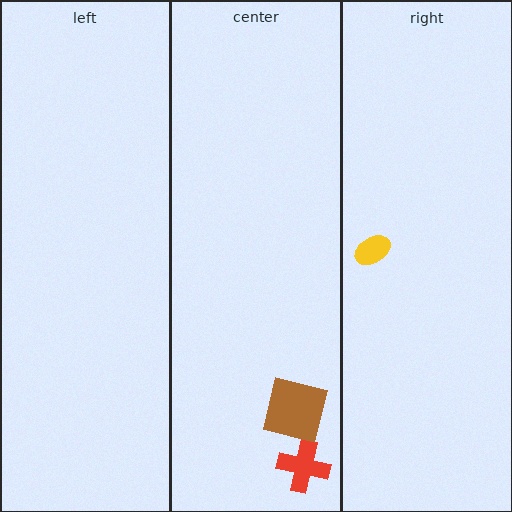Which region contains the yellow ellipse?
The right region.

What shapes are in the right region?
The yellow ellipse.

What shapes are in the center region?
The red cross, the brown square.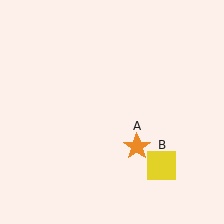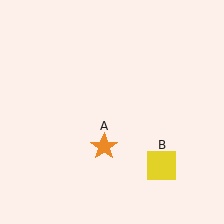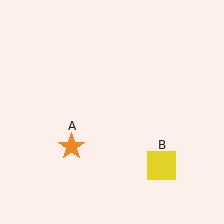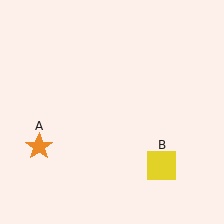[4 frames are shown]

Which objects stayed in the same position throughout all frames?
Yellow square (object B) remained stationary.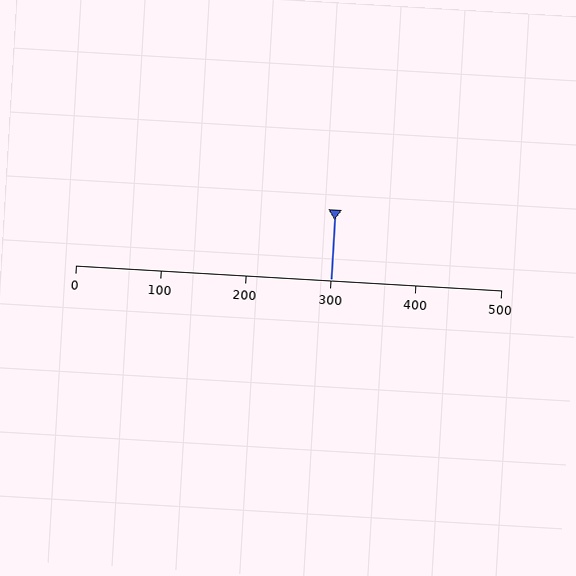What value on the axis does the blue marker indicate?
The marker indicates approximately 300.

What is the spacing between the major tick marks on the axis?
The major ticks are spaced 100 apart.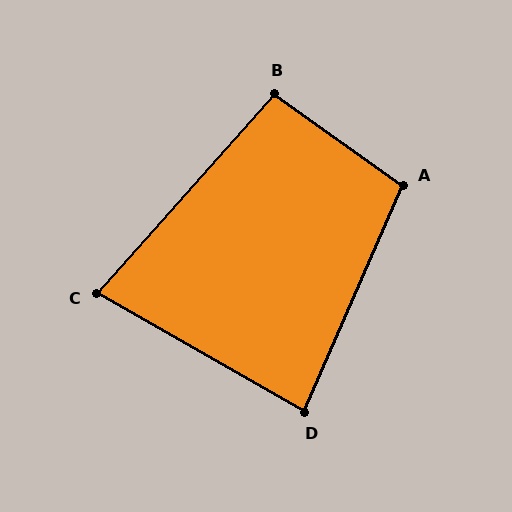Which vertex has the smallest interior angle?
C, at approximately 78 degrees.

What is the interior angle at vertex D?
Approximately 84 degrees (acute).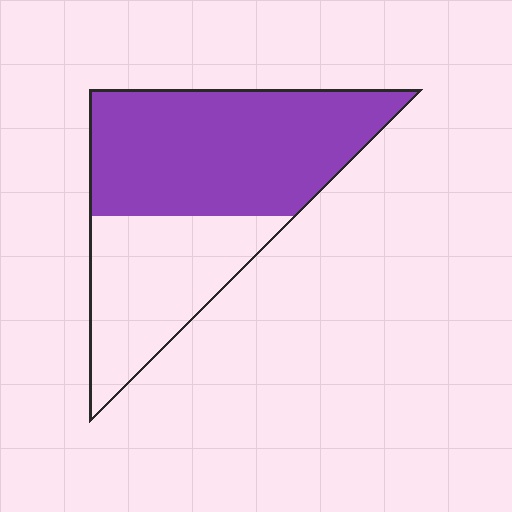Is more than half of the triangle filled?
Yes.